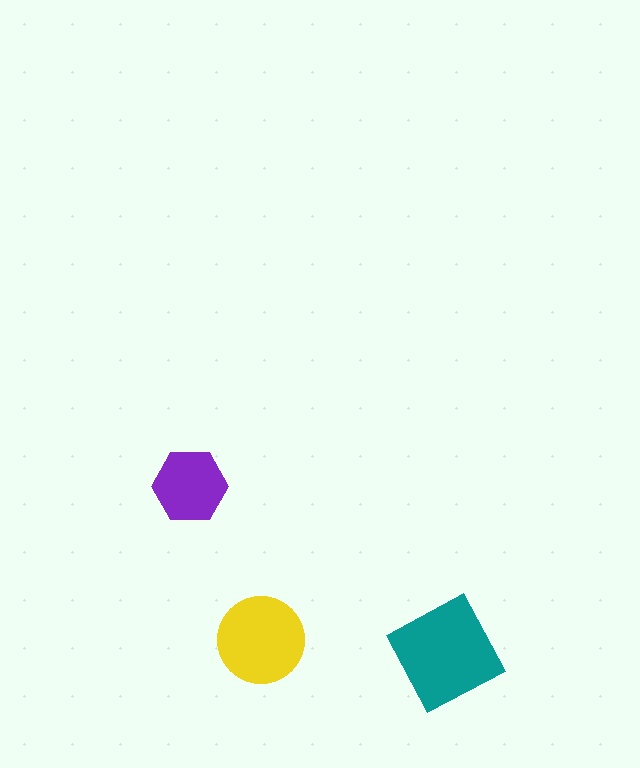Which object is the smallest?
The purple hexagon.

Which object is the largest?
The teal square.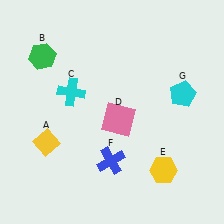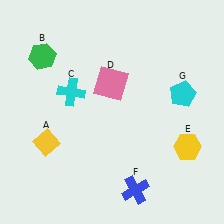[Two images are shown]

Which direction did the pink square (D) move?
The pink square (D) moved up.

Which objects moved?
The objects that moved are: the pink square (D), the yellow hexagon (E), the blue cross (F).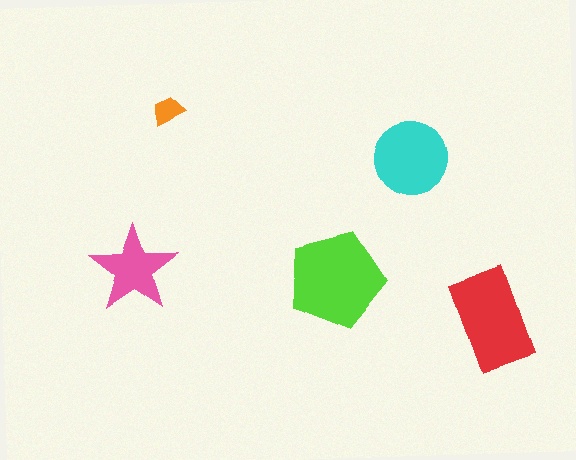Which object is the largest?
The lime pentagon.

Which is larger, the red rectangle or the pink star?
The red rectangle.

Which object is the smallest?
The orange trapezoid.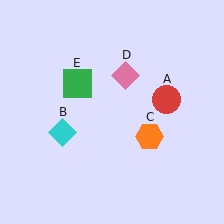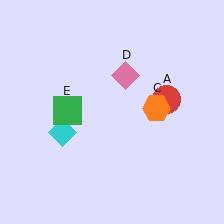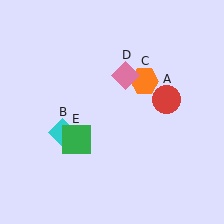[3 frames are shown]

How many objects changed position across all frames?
2 objects changed position: orange hexagon (object C), green square (object E).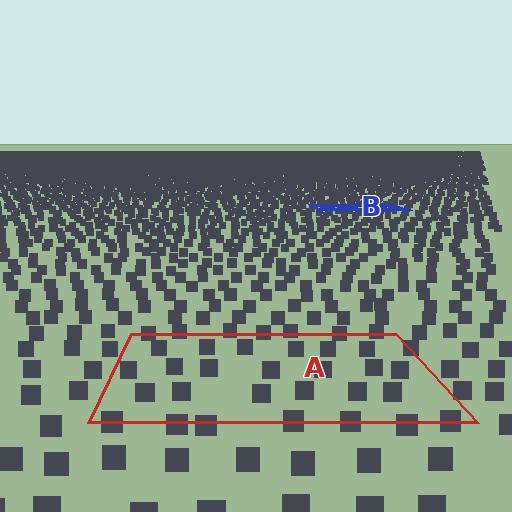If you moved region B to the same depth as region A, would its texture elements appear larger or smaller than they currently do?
They would appear larger. At a closer depth, the same texture elements are projected at a bigger on-screen size.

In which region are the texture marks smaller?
The texture marks are smaller in region B, because it is farther away.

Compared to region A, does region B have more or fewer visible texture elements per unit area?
Region B has more texture elements per unit area — they are packed more densely because it is farther away.